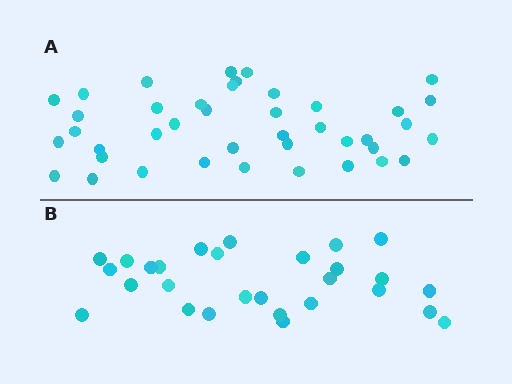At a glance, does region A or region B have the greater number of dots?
Region A (the top region) has more dots.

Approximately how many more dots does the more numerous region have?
Region A has approximately 15 more dots than region B.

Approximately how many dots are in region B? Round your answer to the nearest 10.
About 30 dots. (The exact count is 28, which rounds to 30.)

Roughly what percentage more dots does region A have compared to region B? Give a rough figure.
About 45% more.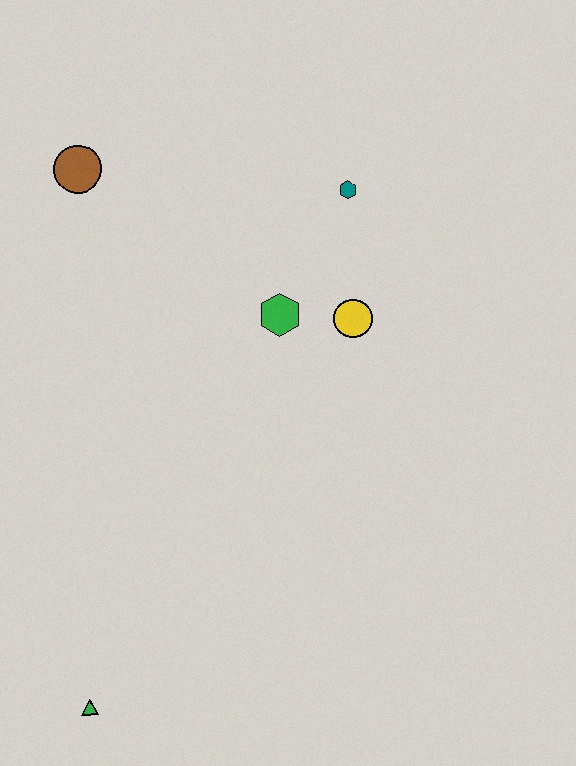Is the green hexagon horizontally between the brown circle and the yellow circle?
Yes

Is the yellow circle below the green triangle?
No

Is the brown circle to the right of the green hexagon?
No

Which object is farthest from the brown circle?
The green triangle is farthest from the brown circle.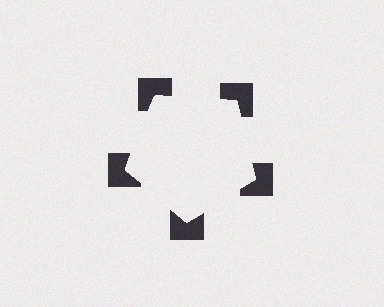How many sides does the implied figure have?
5 sides.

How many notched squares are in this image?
There are 5 — one at each vertex of the illusory pentagon.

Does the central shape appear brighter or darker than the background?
It typically appears slightly brighter than the background, even though no actual brightness change is drawn.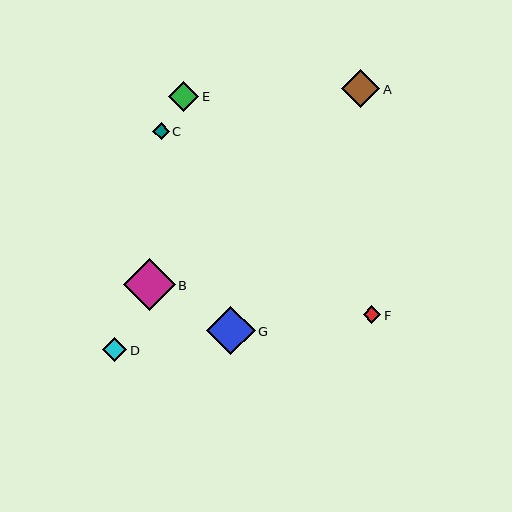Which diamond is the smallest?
Diamond C is the smallest with a size of approximately 17 pixels.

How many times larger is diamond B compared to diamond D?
Diamond B is approximately 2.2 times the size of diamond D.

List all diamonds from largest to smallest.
From largest to smallest: B, G, A, E, D, F, C.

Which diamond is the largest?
Diamond B is the largest with a size of approximately 52 pixels.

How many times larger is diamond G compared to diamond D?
Diamond G is approximately 2.0 times the size of diamond D.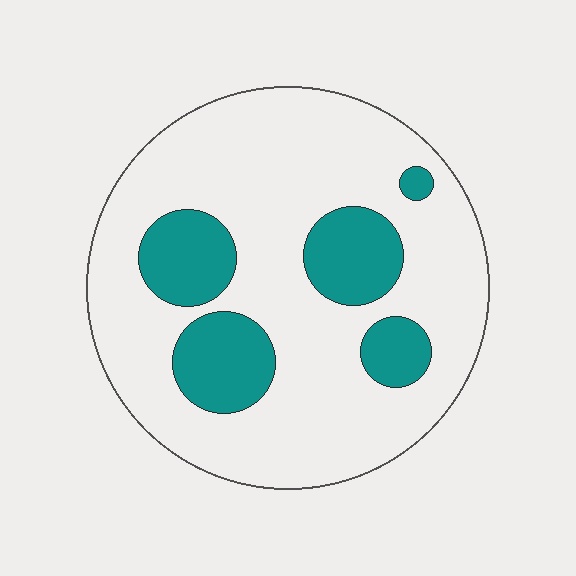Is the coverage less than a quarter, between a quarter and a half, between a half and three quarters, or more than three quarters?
Less than a quarter.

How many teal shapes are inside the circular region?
5.